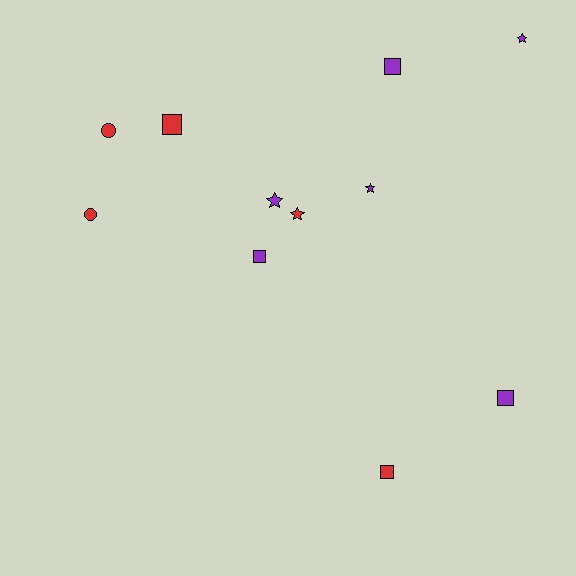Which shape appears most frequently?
Square, with 5 objects.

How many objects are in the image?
There are 11 objects.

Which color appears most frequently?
Purple, with 6 objects.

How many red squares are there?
There are 2 red squares.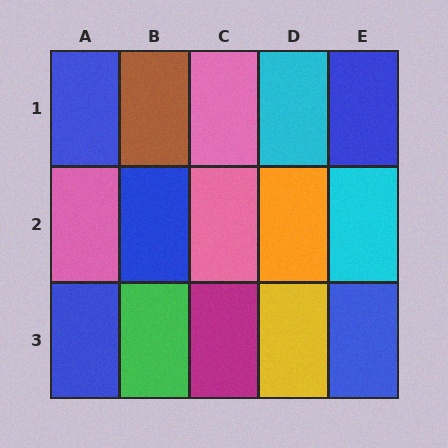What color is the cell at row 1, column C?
Pink.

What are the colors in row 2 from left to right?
Pink, blue, pink, orange, cyan.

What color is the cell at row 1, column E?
Blue.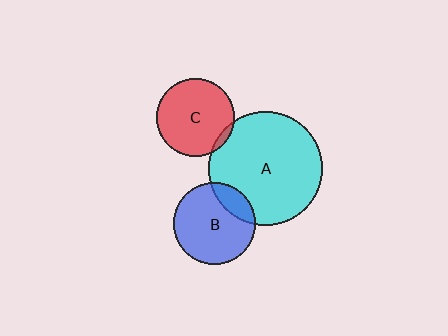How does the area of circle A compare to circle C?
Approximately 2.1 times.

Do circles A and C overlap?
Yes.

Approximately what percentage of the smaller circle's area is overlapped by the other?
Approximately 5%.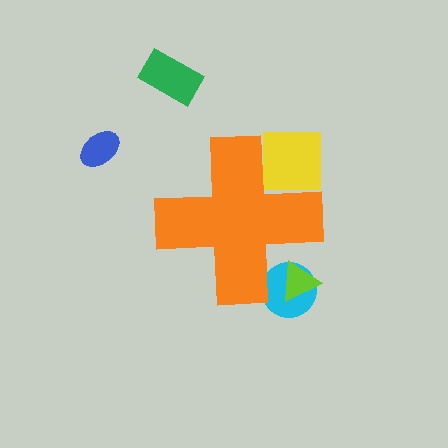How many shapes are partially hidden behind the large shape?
3 shapes are partially hidden.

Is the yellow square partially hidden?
Yes, the yellow square is partially hidden behind the orange cross.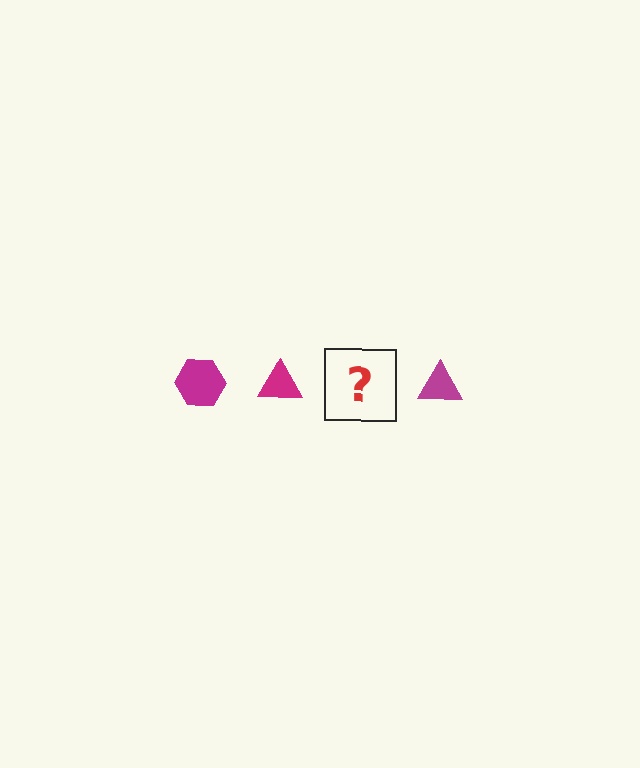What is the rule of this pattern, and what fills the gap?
The rule is that the pattern cycles through hexagon, triangle shapes in magenta. The gap should be filled with a magenta hexagon.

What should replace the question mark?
The question mark should be replaced with a magenta hexagon.